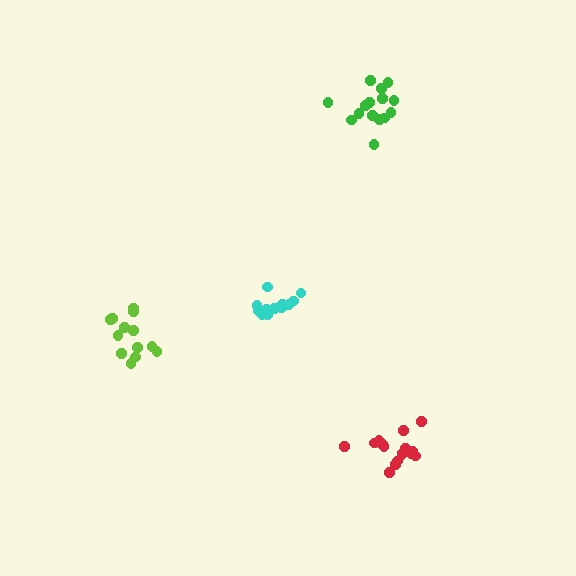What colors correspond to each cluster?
The clusters are colored: cyan, red, green, lime.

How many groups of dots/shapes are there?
There are 4 groups.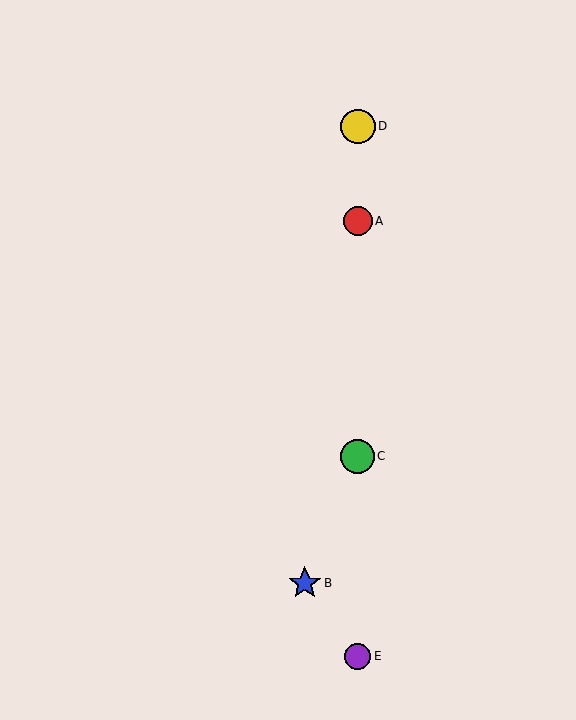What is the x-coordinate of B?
Object B is at x≈305.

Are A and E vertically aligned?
Yes, both are at x≈358.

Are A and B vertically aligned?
No, A is at x≈358 and B is at x≈305.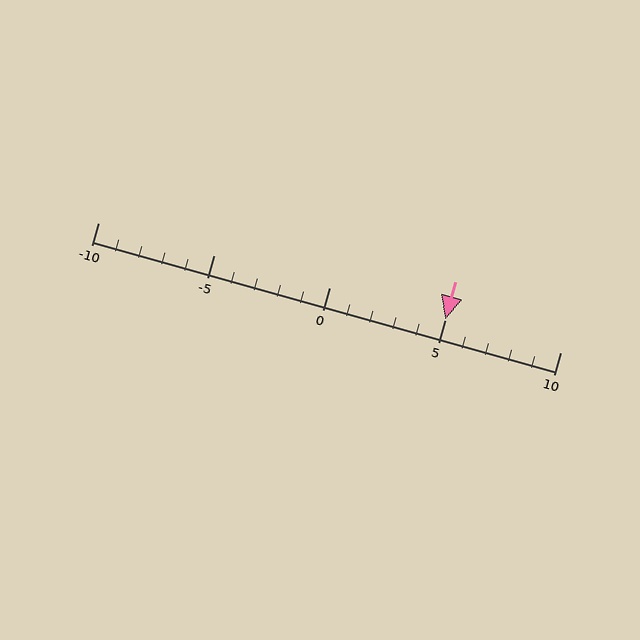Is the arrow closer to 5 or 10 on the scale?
The arrow is closer to 5.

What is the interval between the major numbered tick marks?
The major tick marks are spaced 5 units apart.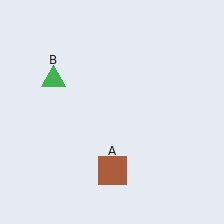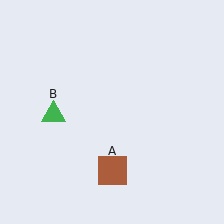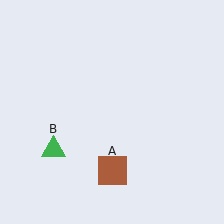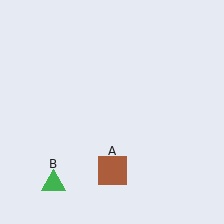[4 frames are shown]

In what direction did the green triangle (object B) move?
The green triangle (object B) moved down.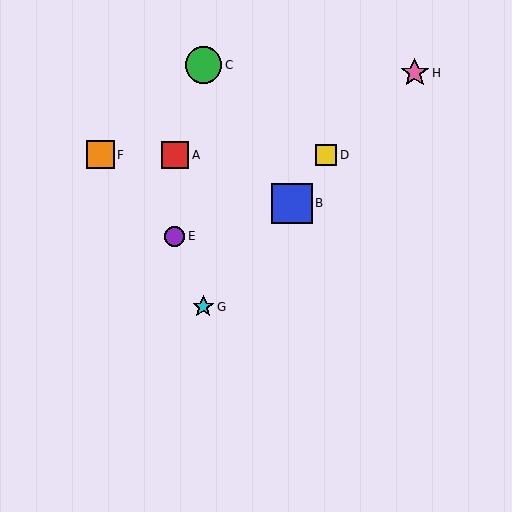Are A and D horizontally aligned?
Yes, both are at y≈155.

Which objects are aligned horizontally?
Objects A, D, F are aligned horizontally.